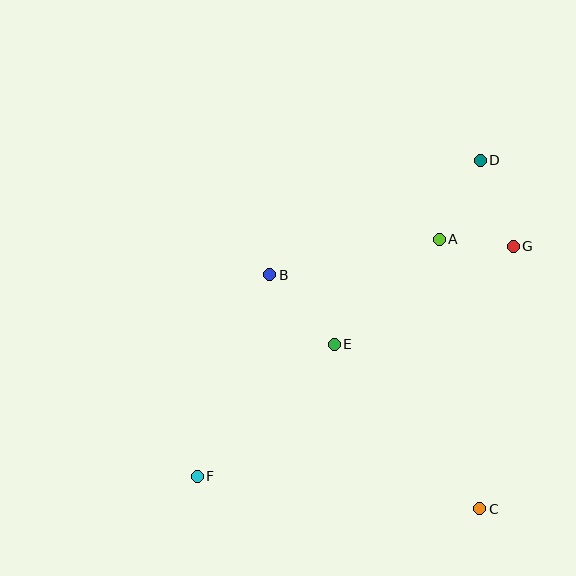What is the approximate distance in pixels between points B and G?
The distance between B and G is approximately 245 pixels.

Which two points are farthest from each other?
Points D and F are farthest from each other.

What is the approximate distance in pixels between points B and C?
The distance between B and C is approximately 314 pixels.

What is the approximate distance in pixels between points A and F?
The distance between A and F is approximately 339 pixels.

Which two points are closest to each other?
Points A and G are closest to each other.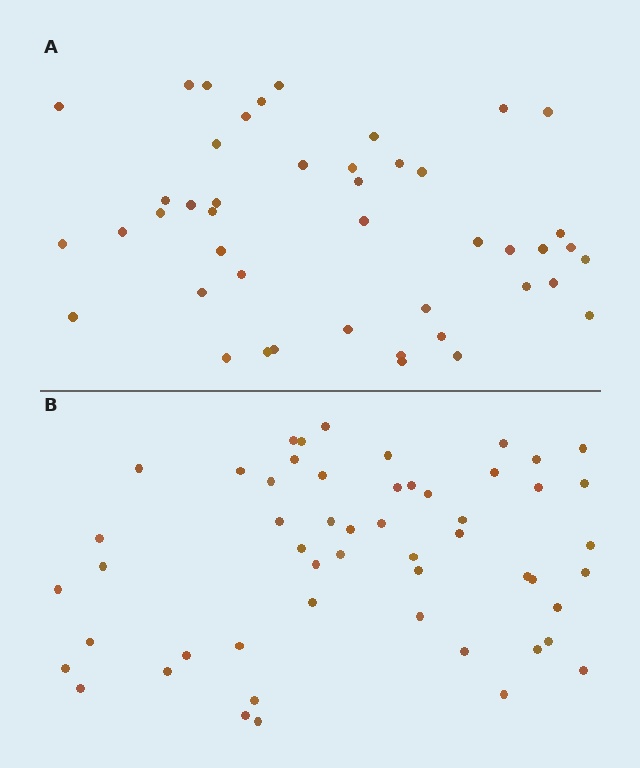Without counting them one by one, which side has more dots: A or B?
Region B (the bottom region) has more dots.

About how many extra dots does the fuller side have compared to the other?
Region B has roughly 8 or so more dots than region A.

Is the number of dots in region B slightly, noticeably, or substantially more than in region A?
Region B has only slightly more — the two regions are fairly close. The ratio is roughly 1.2 to 1.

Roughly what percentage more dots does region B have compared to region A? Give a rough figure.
About 20% more.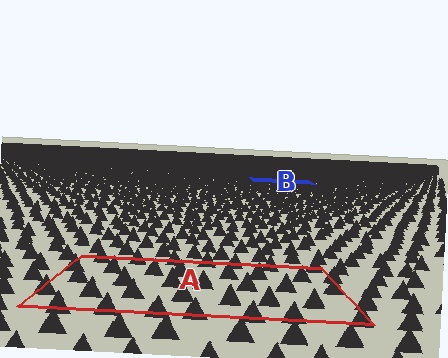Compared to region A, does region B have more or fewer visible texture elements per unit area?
Region B has more texture elements per unit area — they are packed more densely because it is farther away.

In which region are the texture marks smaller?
The texture marks are smaller in region B, because it is farther away.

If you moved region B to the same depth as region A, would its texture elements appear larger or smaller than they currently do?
They would appear larger. At a closer depth, the same texture elements are projected at a bigger on-screen size.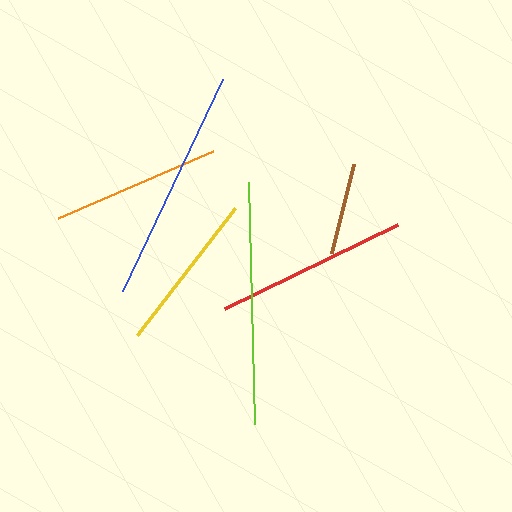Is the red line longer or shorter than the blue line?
The blue line is longer than the red line.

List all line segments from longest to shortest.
From longest to shortest: lime, blue, red, orange, yellow, brown.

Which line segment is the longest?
The lime line is the longest at approximately 242 pixels.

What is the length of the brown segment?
The brown segment is approximately 91 pixels long.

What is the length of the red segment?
The red segment is approximately 192 pixels long.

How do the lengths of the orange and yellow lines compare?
The orange and yellow lines are approximately the same length.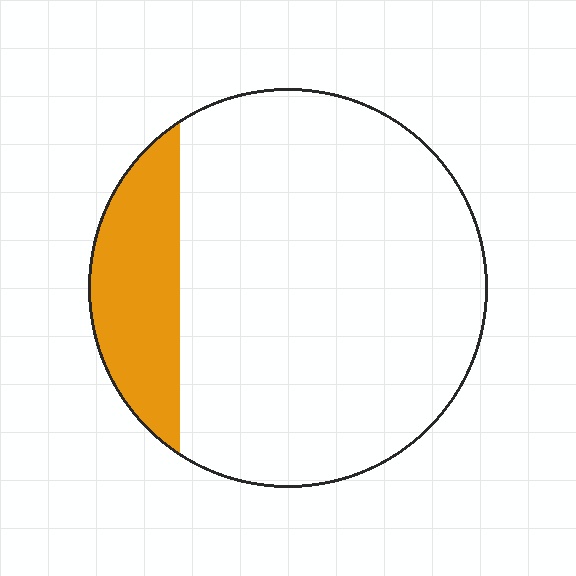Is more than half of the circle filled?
No.